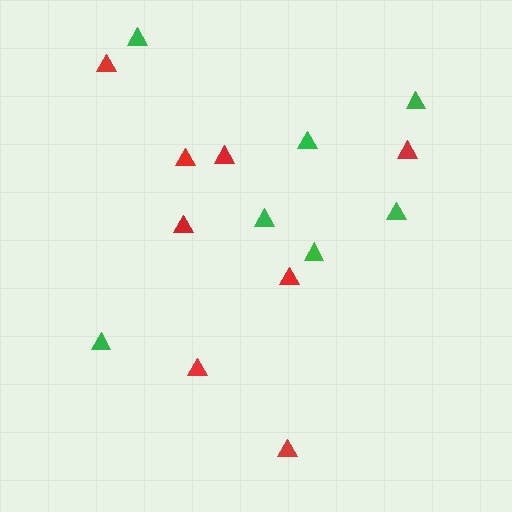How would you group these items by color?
There are 2 groups: one group of red triangles (8) and one group of green triangles (7).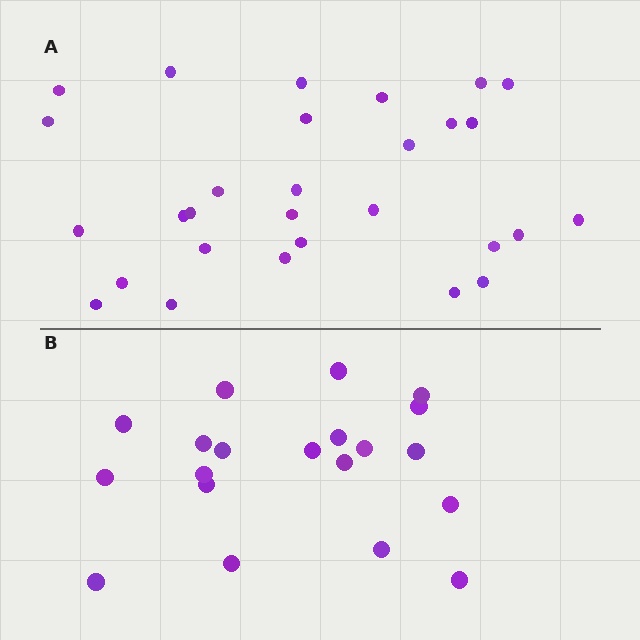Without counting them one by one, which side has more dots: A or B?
Region A (the top region) has more dots.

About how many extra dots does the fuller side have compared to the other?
Region A has roughly 8 or so more dots than region B.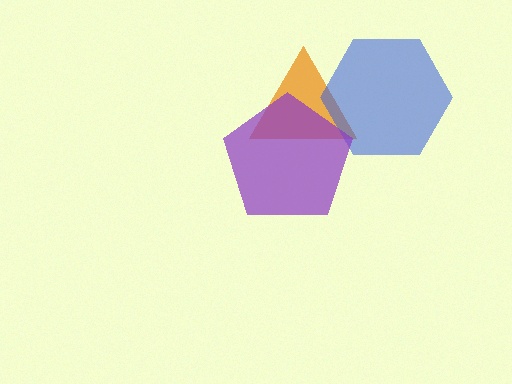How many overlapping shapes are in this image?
There are 3 overlapping shapes in the image.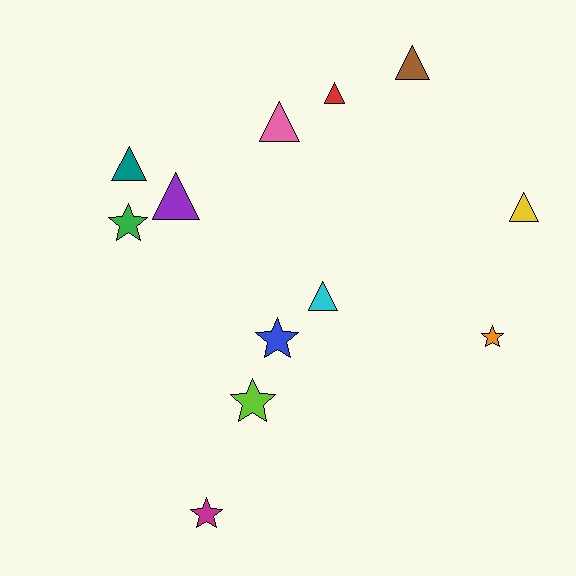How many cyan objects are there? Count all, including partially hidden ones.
There is 1 cyan object.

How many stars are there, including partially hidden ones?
There are 5 stars.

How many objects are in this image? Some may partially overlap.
There are 12 objects.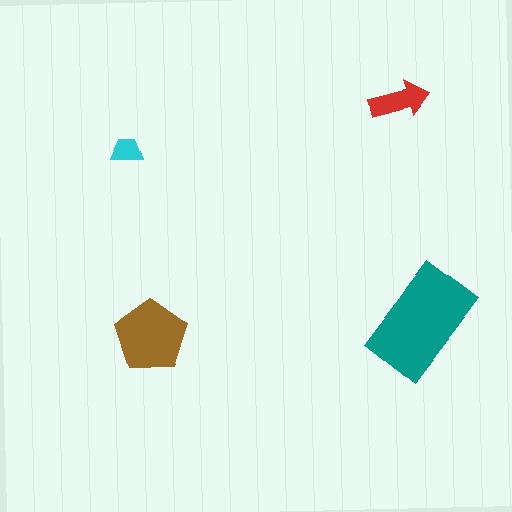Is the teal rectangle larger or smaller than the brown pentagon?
Larger.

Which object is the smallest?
The cyan trapezoid.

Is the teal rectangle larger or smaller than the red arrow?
Larger.